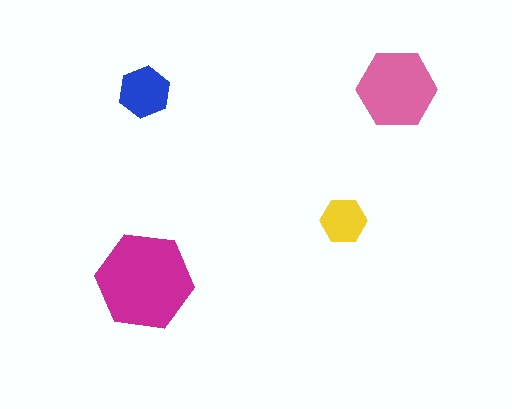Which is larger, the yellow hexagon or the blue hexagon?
The blue one.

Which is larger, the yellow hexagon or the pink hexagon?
The pink one.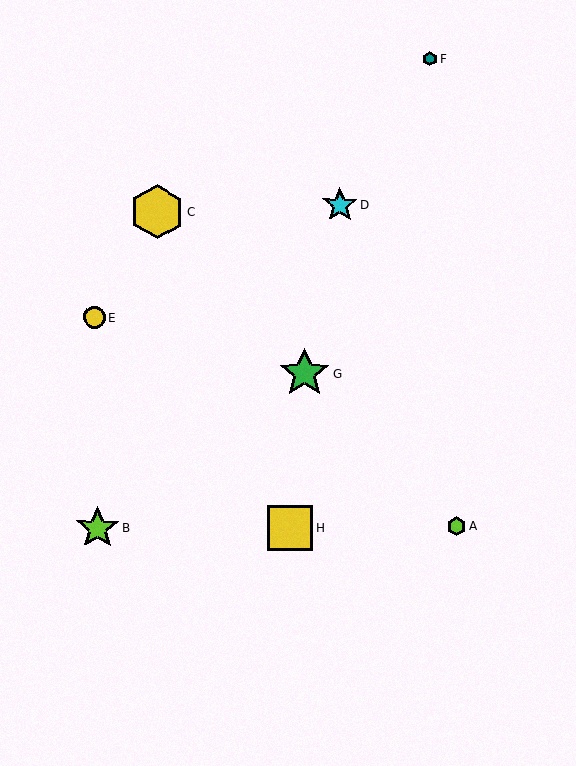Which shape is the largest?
The yellow hexagon (labeled C) is the largest.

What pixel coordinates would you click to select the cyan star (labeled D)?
Click at (340, 205) to select the cyan star D.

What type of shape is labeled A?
Shape A is a lime hexagon.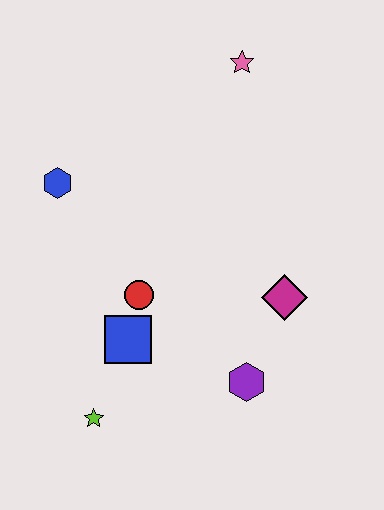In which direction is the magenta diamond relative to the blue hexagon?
The magenta diamond is to the right of the blue hexagon.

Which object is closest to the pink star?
The blue hexagon is closest to the pink star.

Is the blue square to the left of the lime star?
No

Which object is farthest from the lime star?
The pink star is farthest from the lime star.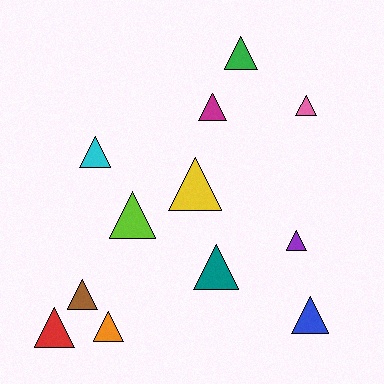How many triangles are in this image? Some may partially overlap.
There are 12 triangles.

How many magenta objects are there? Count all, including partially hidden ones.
There is 1 magenta object.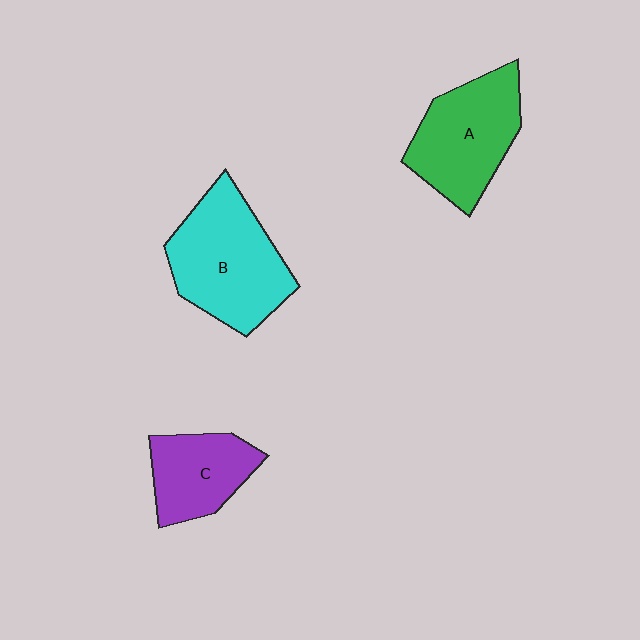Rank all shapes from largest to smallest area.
From largest to smallest: B (cyan), A (green), C (purple).